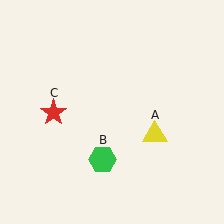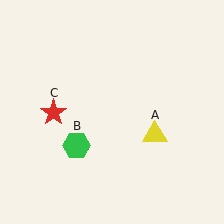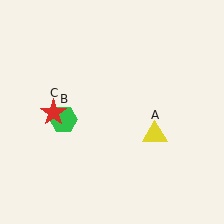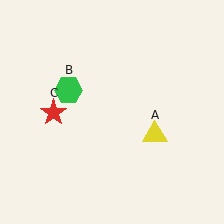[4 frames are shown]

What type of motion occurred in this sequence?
The green hexagon (object B) rotated clockwise around the center of the scene.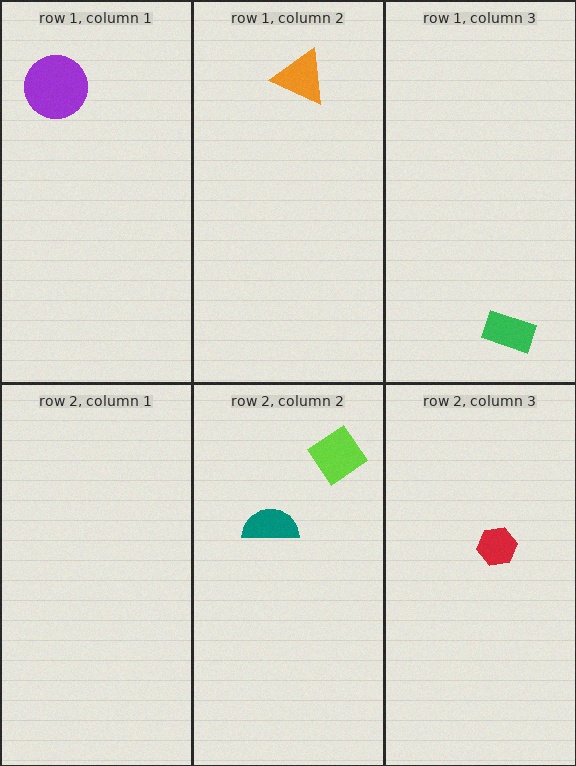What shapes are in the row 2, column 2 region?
The lime diamond, the teal semicircle.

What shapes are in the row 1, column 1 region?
The purple circle.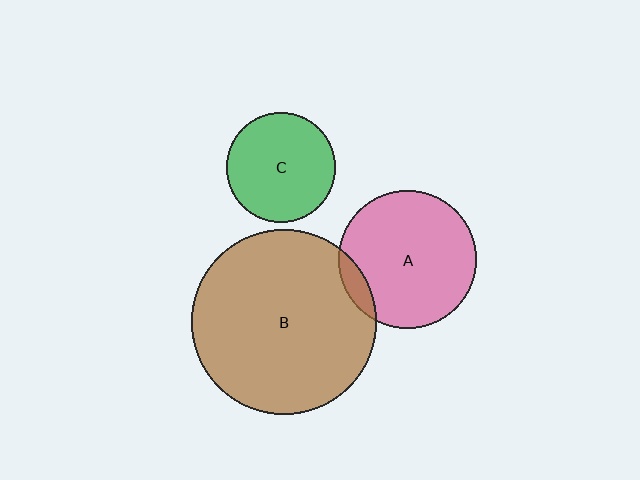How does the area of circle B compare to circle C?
Approximately 2.8 times.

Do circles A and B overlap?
Yes.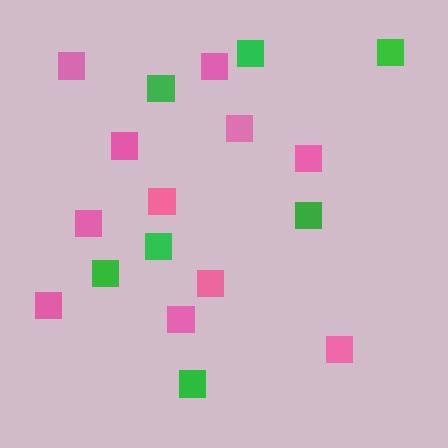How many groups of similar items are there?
There are 2 groups: one group of pink squares (11) and one group of green squares (7).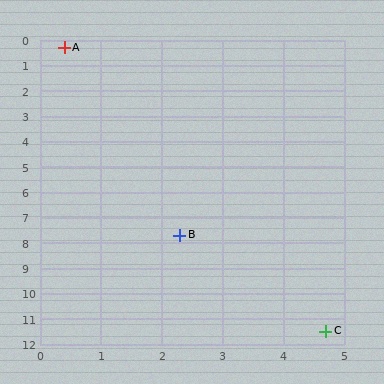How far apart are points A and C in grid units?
Points A and C are about 12.0 grid units apart.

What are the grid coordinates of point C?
Point C is at approximately (4.7, 11.5).